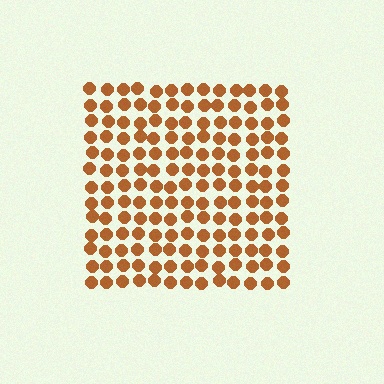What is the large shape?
The large shape is a square.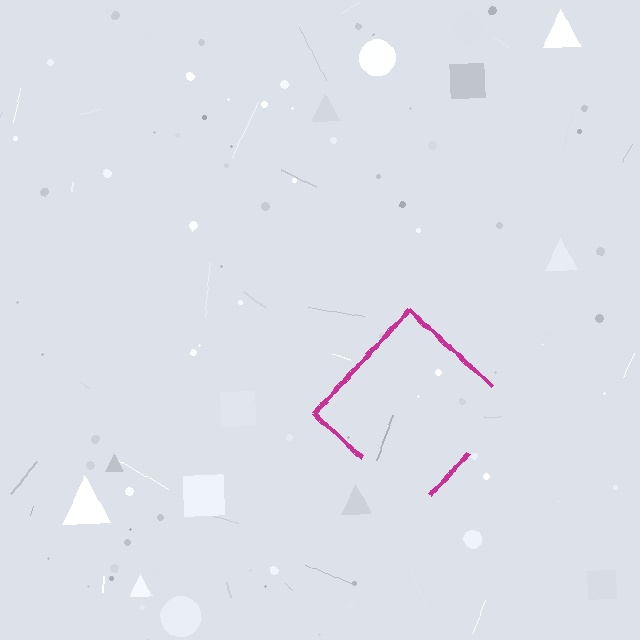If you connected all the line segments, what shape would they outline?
They would outline a diamond.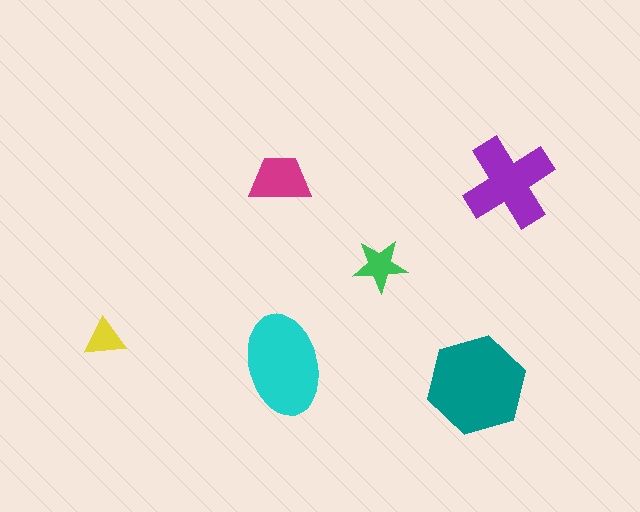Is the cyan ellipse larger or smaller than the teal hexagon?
Smaller.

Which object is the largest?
The teal hexagon.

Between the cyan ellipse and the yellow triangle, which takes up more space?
The cyan ellipse.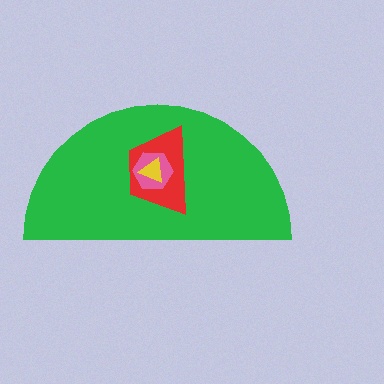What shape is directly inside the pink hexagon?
The yellow triangle.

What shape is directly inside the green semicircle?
The red trapezoid.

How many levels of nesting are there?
4.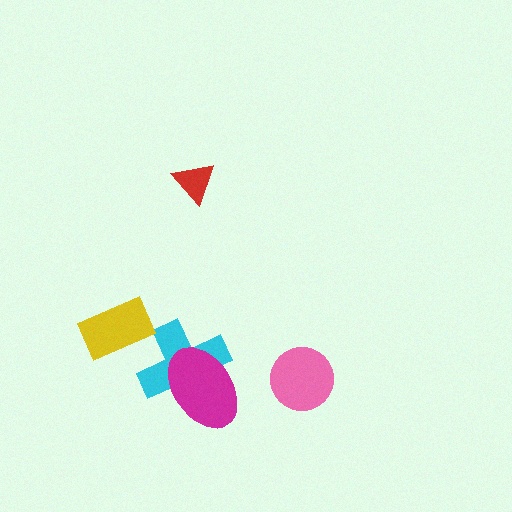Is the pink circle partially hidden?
No, no other shape covers it.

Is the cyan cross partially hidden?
Yes, it is partially covered by another shape.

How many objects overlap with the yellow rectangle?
0 objects overlap with the yellow rectangle.